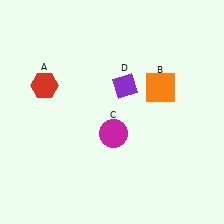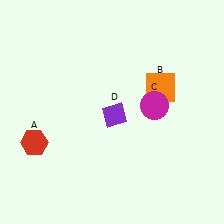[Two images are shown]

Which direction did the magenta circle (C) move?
The magenta circle (C) moved right.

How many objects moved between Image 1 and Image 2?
3 objects moved between the two images.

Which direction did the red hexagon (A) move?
The red hexagon (A) moved down.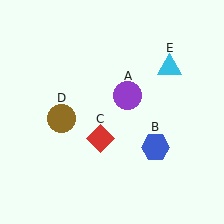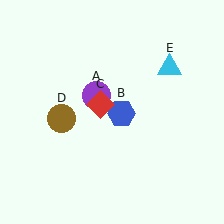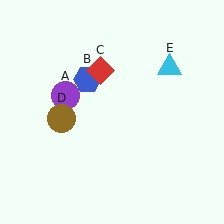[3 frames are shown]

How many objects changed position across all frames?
3 objects changed position: purple circle (object A), blue hexagon (object B), red diamond (object C).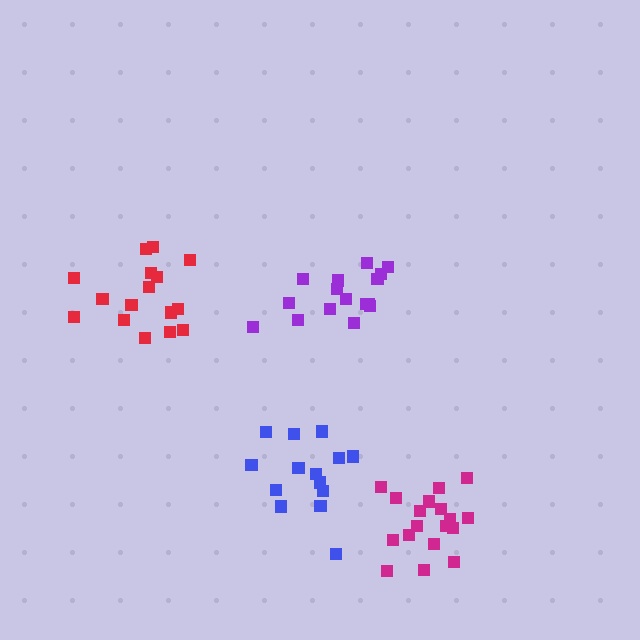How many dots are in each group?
Group 1: 16 dots, Group 2: 16 dots, Group 3: 14 dots, Group 4: 18 dots (64 total).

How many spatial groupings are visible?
There are 4 spatial groupings.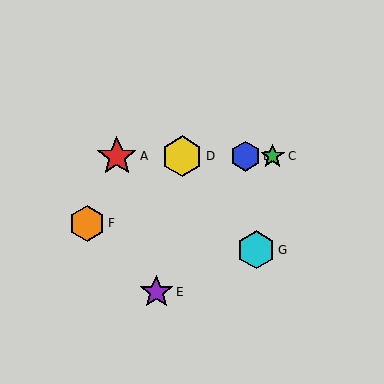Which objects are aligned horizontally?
Objects A, B, C, D are aligned horizontally.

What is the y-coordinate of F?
Object F is at y≈223.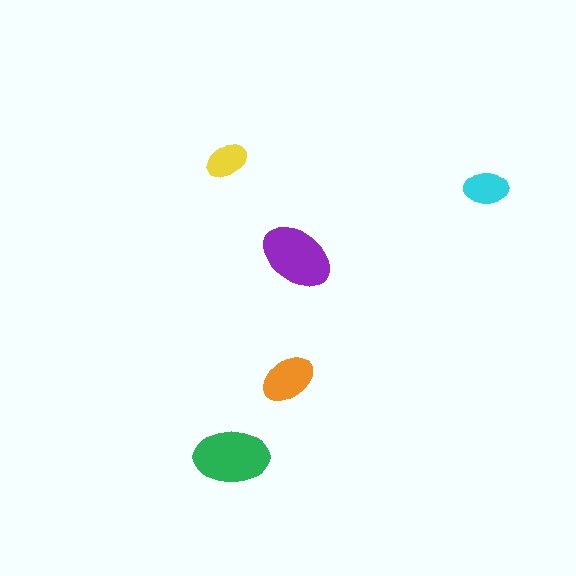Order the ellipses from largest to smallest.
the green one, the purple one, the orange one, the cyan one, the yellow one.